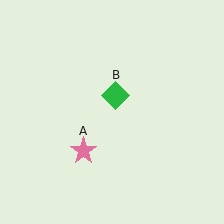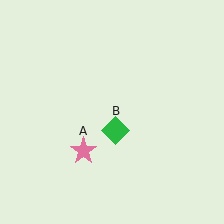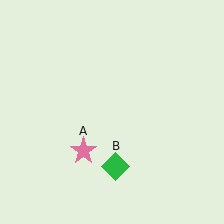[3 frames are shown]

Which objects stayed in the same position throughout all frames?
Pink star (object A) remained stationary.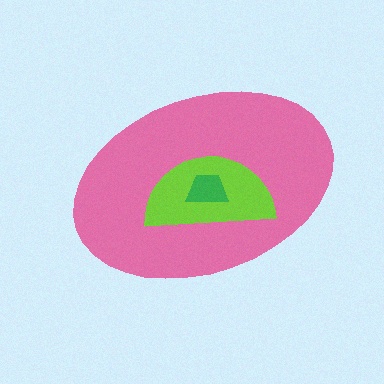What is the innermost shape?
The green trapezoid.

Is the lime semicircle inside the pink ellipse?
Yes.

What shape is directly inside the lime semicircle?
The green trapezoid.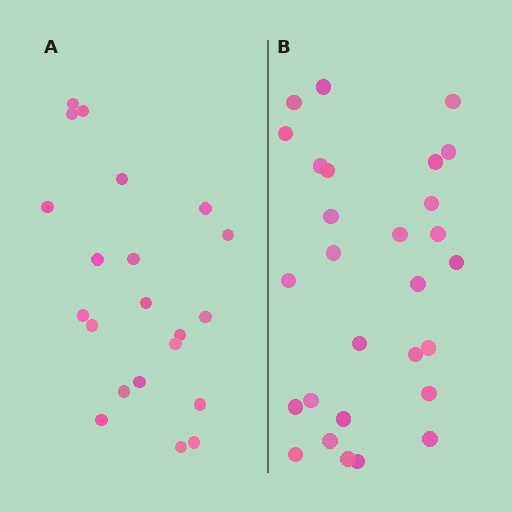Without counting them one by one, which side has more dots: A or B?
Region B (the right region) has more dots.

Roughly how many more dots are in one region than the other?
Region B has roughly 8 or so more dots than region A.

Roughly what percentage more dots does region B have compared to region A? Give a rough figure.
About 35% more.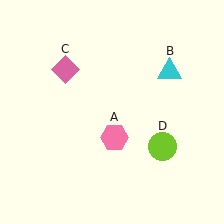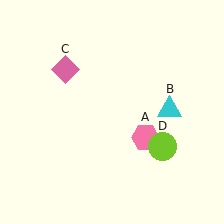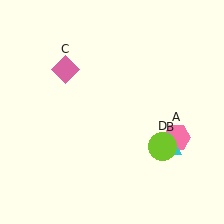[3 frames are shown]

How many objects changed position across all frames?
2 objects changed position: pink hexagon (object A), cyan triangle (object B).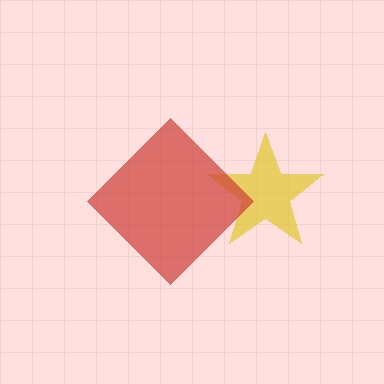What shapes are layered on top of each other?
The layered shapes are: a yellow star, a red diamond.